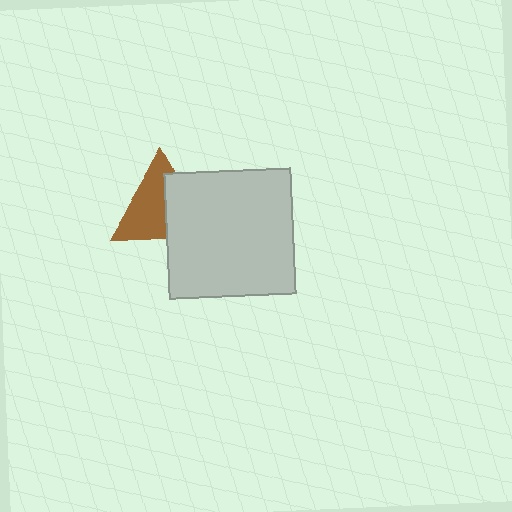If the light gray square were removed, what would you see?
You would see the complete brown triangle.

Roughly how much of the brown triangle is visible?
About half of it is visible (roughly 59%).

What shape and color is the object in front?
The object in front is a light gray square.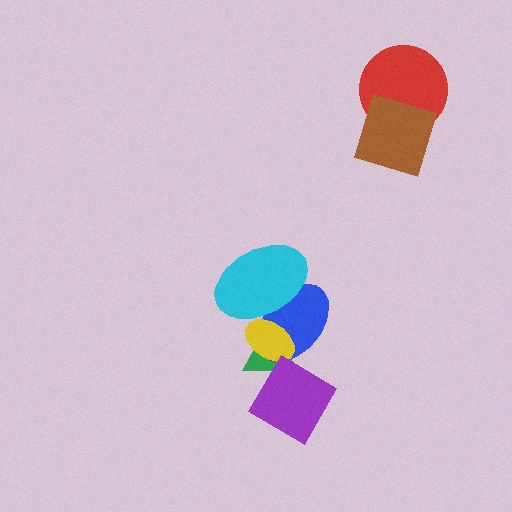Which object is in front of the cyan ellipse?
The yellow ellipse is in front of the cyan ellipse.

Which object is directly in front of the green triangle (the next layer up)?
The blue ellipse is directly in front of the green triangle.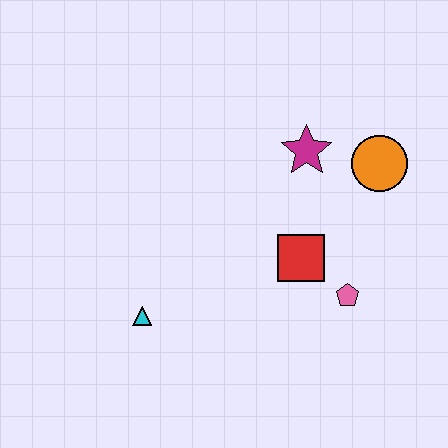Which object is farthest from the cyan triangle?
The orange circle is farthest from the cyan triangle.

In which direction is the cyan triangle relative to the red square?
The cyan triangle is to the left of the red square.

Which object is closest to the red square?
The pink pentagon is closest to the red square.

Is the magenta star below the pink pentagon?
No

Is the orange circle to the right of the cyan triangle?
Yes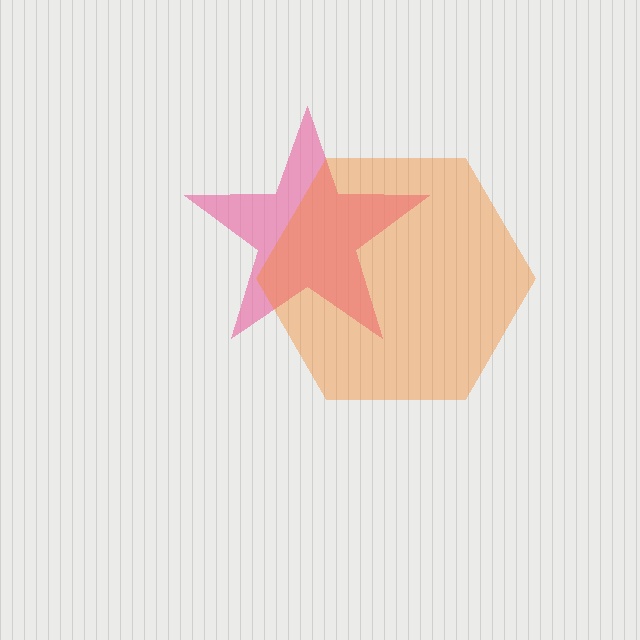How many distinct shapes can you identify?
There are 2 distinct shapes: a pink star, an orange hexagon.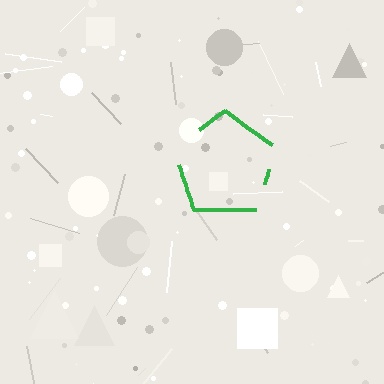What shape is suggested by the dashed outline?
The dashed outline suggests a pentagon.